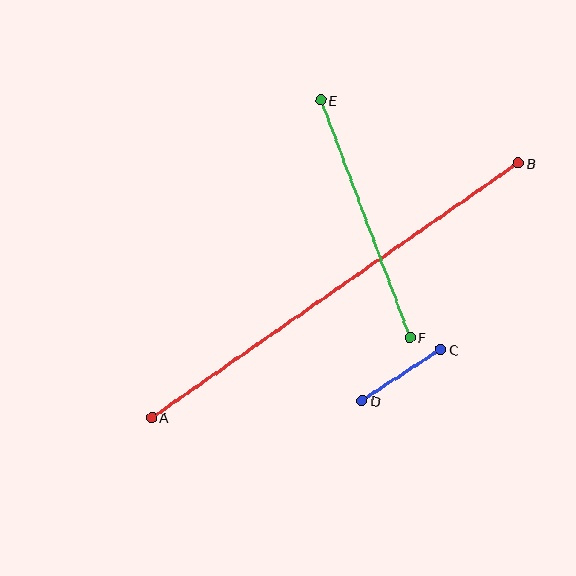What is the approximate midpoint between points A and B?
The midpoint is at approximately (335, 290) pixels.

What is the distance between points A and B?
The distance is approximately 446 pixels.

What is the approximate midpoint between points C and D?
The midpoint is at approximately (401, 375) pixels.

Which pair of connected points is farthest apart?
Points A and B are farthest apart.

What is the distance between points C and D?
The distance is approximately 94 pixels.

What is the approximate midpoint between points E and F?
The midpoint is at approximately (365, 219) pixels.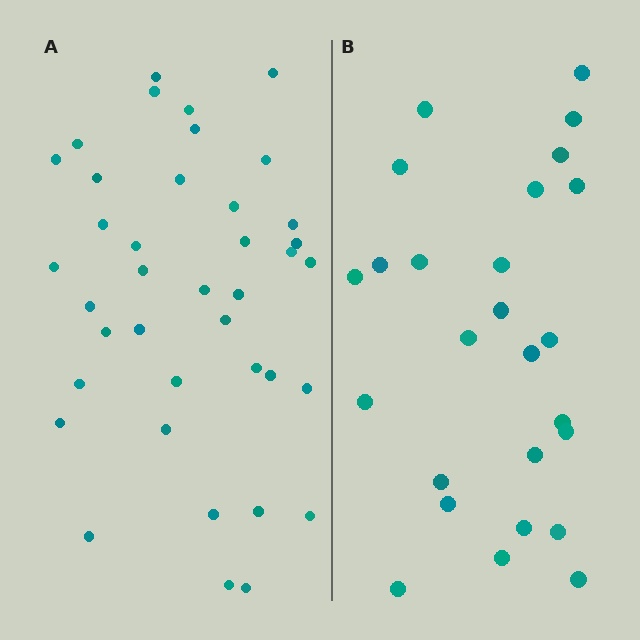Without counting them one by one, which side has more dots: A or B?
Region A (the left region) has more dots.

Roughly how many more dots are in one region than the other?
Region A has approximately 15 more dots than region B.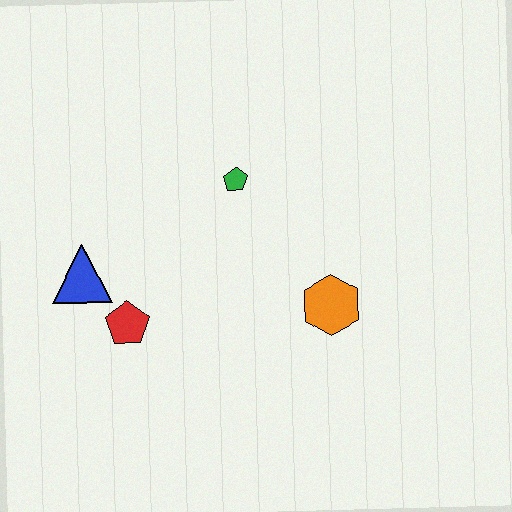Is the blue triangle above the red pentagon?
Yes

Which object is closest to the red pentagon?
The blue triangle is closest to the red pentagon.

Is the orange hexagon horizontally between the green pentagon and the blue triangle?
No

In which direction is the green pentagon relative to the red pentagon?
The green pentagon is above the red pentagon.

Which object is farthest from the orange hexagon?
The blue triangle is farthest from the orange hexagon.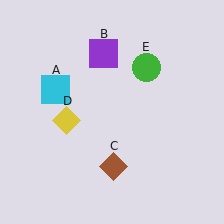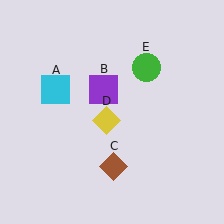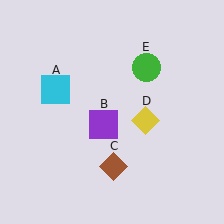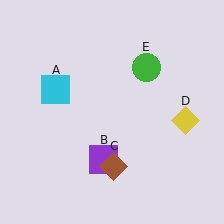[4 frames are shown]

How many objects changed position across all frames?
2 objects changed position: purple square (object B), yellow diamond (object D).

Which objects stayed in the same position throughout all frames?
Cyan square (object A) and brown diamond (object C) and green circle (object E) remained stationary.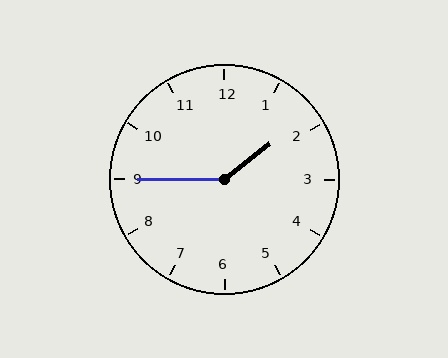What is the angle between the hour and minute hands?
Approximately 142 degrees.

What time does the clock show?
1:45.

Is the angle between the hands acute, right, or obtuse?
It is obtuse.